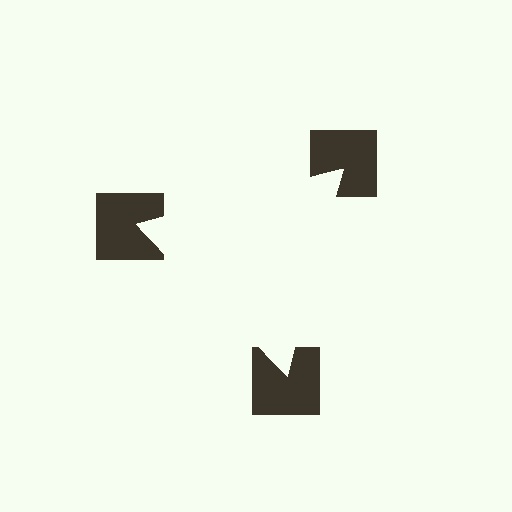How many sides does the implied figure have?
3 sides.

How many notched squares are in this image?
There are 3 — one at each vertex of the illusory triangle.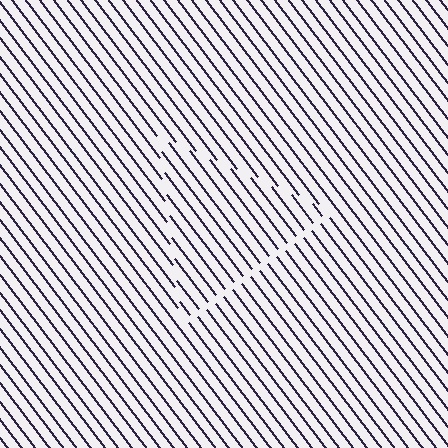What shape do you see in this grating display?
An illusory triangle. The interior of the shape contains the same grating, shifted by half a period — the contour is defined by the phase discontinuity where line-ends from the inner and outer gratings abut.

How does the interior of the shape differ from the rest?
The interior of the shape contains the same grating, shifted by half a period — the contour is defined by the phase discontinuity where line-ends from the inner and outer gratings abut.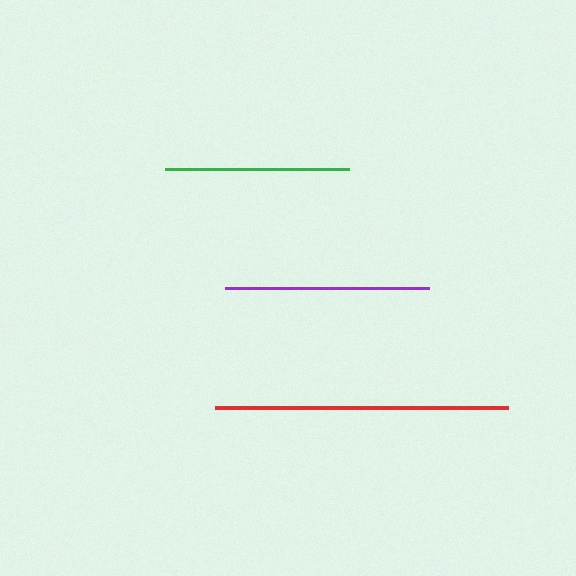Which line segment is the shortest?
The green line is the shortest at approximately 185 pixels.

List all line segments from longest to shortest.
From longest to shortest: red, purple, green.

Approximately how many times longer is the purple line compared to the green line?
The purple line is approximately 1.1 times the length of the green line.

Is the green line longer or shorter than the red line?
The red line is longer than the green line.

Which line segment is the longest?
The red line is the longest at approximately 293 pixels.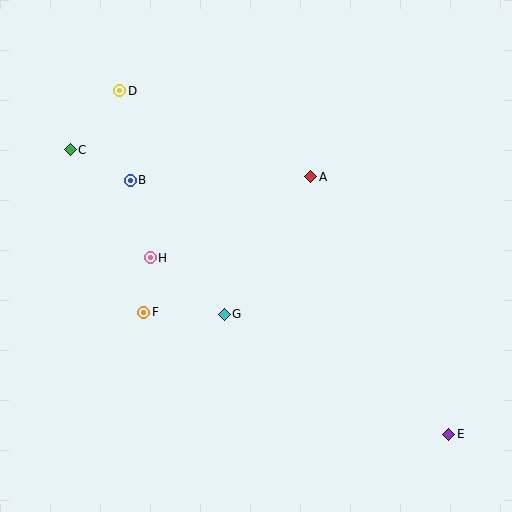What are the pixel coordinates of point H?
Point H is at (150, 258).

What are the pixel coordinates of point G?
Point G is at (224, 314).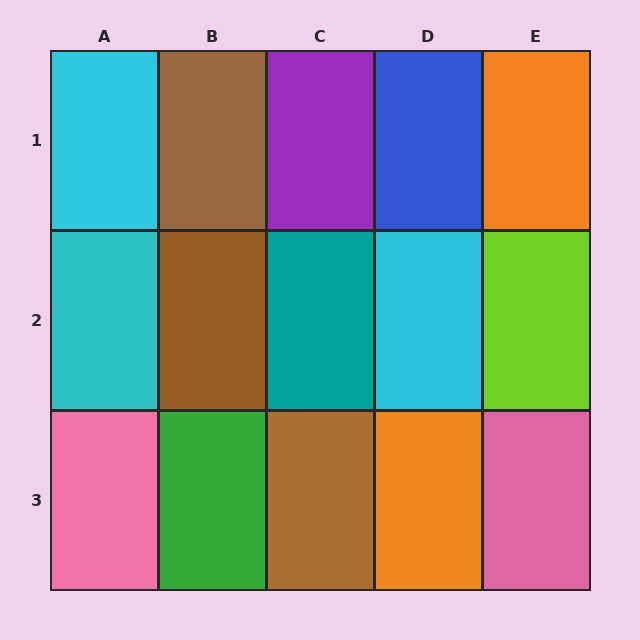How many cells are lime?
1 cell is lime.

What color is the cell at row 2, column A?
Cyan.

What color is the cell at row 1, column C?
Purple.